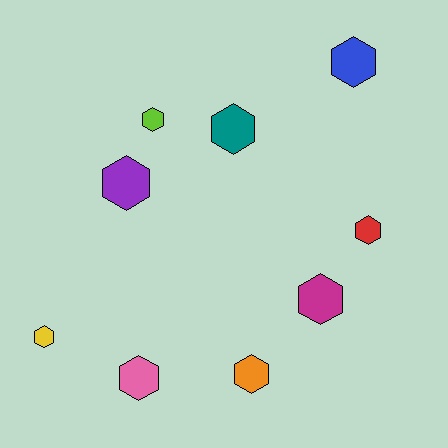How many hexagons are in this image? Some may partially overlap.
There are 9 hexagons.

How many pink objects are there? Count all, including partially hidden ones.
There is 1 pink object.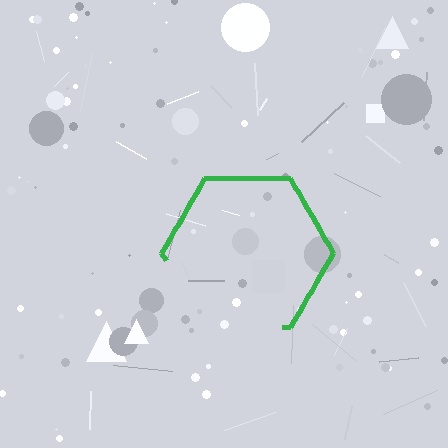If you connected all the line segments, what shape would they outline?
They would outline a hexagon.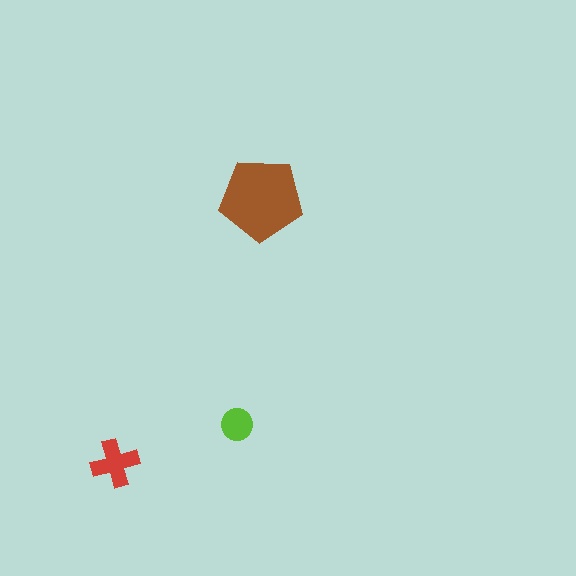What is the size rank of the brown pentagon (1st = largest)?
1st.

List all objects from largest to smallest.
The brown pentagon, the red cross, the lime circle.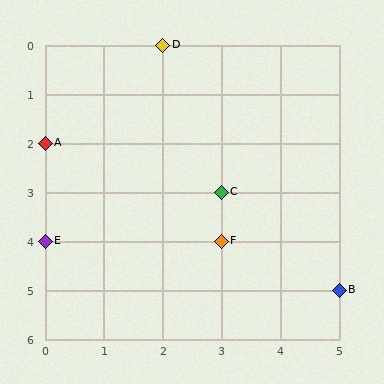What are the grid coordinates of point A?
Point A is at grid coordinates (0, 2).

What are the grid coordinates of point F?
Point F is at grid coordinates (3, 4).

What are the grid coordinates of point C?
Point C is at grid coordinates (3, 3).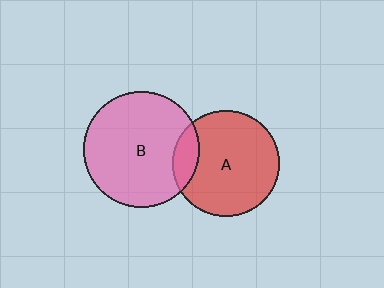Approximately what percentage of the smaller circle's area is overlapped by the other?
Approximately 15%.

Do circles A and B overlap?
Yes.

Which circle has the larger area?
Circle B (pink).